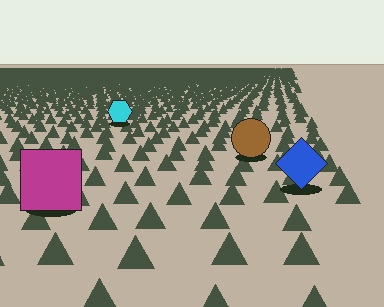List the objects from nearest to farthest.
From nearest to farthest: the magenta square, the blue diamond, the brown circle, the cyan hexagon.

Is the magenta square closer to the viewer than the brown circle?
Yes. The magenta square is closer — you can tell from the texture gradient: the ground texture is coarser near it.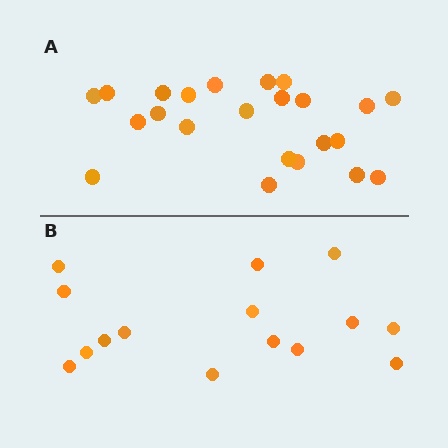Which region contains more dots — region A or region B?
Region A (the top region) has more dots.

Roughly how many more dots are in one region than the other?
Region A has roughly 8 or so more dots than region B.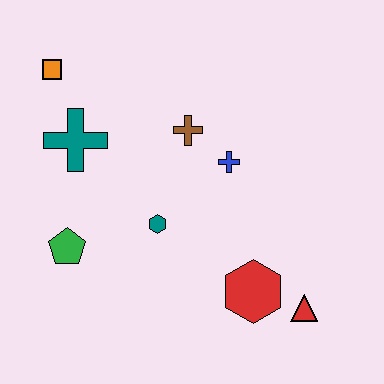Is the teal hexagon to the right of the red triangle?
No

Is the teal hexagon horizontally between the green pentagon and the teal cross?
No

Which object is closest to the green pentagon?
The teal hexagon is closest to the green pentagon.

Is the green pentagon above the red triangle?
Yes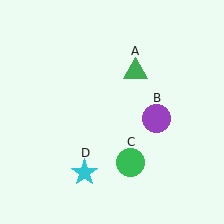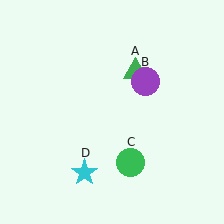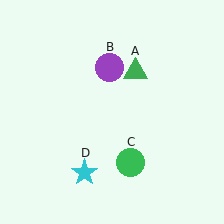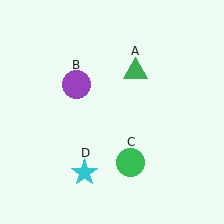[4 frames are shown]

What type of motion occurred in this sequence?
The purple circle (object B) rotated counterclockwise around the center of the scene.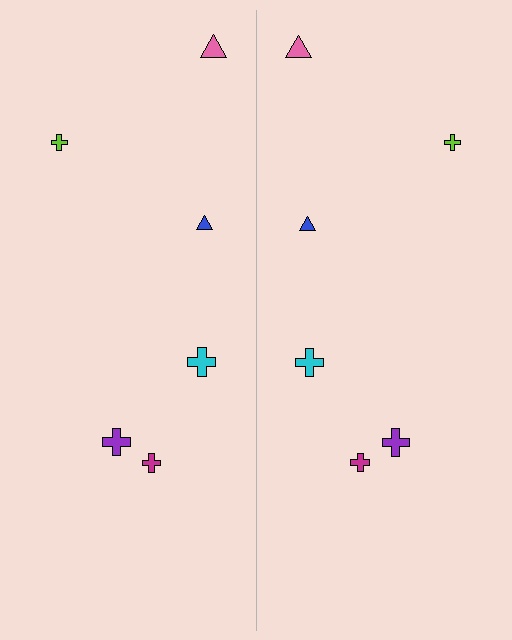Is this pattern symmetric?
Yes, this pattern has bilateral (reflection) symmetry.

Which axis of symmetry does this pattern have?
The pattern has a vertical axis of symmetry running through the center of the image.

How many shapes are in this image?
There are 12 shapes in this image.